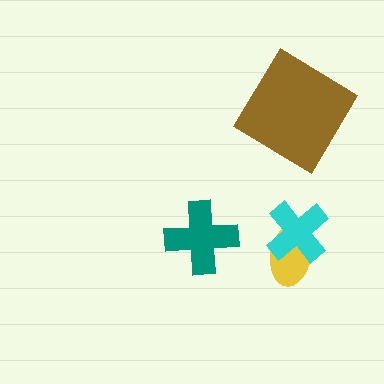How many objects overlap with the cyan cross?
1 object overlaps with the cyan cross.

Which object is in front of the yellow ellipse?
The cyan cross is in front of the yellow ellipse.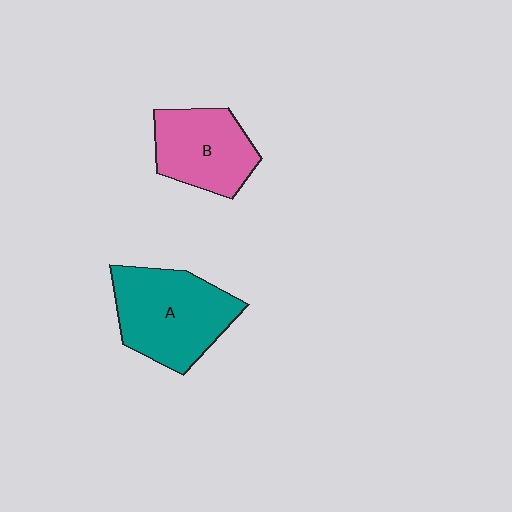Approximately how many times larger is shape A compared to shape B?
Approximately 1.3 times.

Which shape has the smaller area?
Shape B (pink).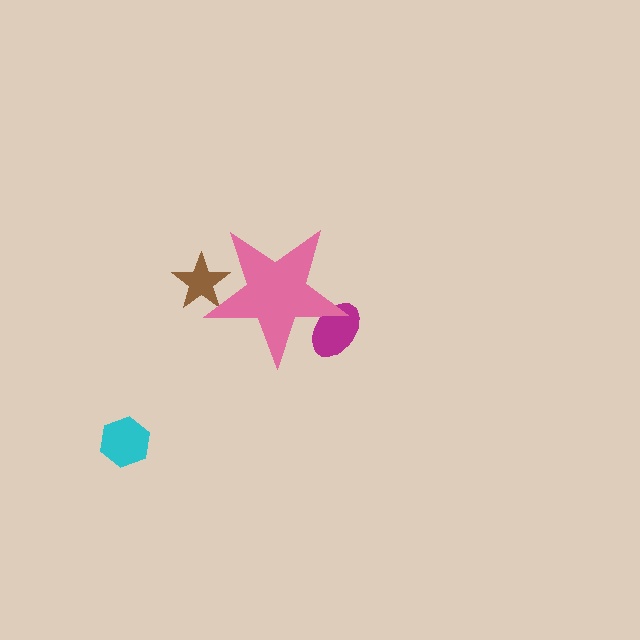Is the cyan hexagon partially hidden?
No, the cyan hexagon is fully visible.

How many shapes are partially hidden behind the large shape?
2 shapes are partially hidden.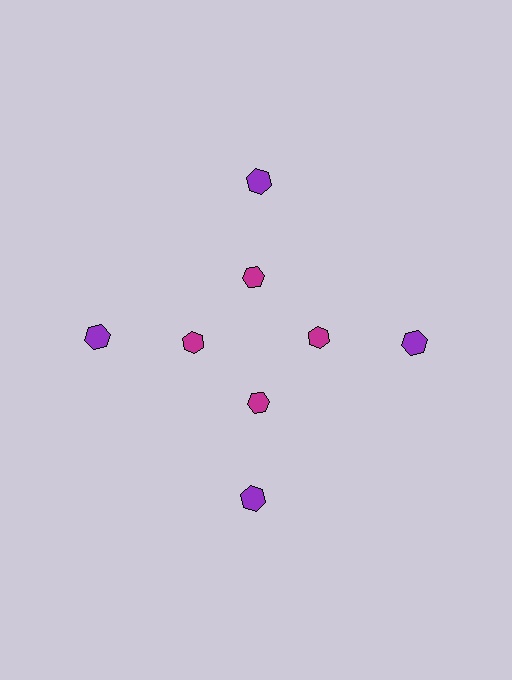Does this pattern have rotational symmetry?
Yes, this pattern has 4-fold rotational symmetry. It looks the same after rotating 90 degrees around the center.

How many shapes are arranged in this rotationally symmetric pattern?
There are 8 shapes, arranged in 4 groups of 2.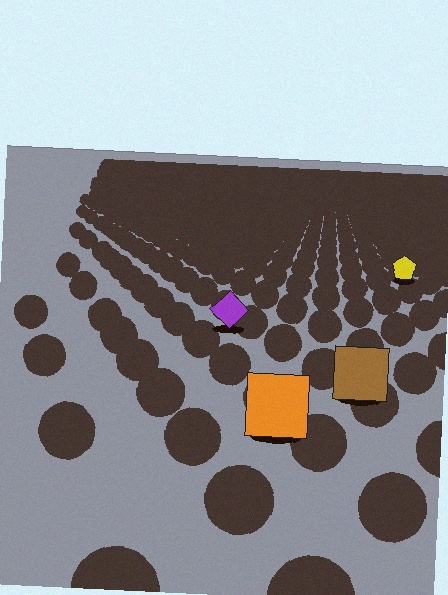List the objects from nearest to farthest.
From nearest to farthest: the orange square, the brown square, the purple diamond, the yellow pentagon.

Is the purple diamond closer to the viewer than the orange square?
No. The orange square is closer — you can tell from the texture gradient: the ground texture is coarser near it.